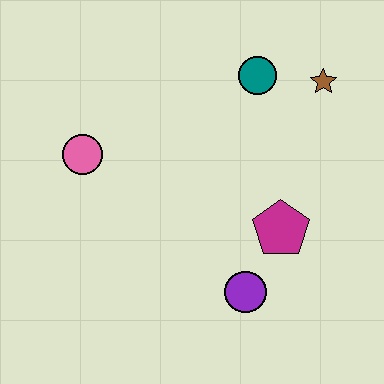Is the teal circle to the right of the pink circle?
Yes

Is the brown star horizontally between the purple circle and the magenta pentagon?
No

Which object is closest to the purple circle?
The magenta pentagon is closest to the purple circle.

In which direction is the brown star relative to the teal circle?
The brown star is to the right of the teal circle.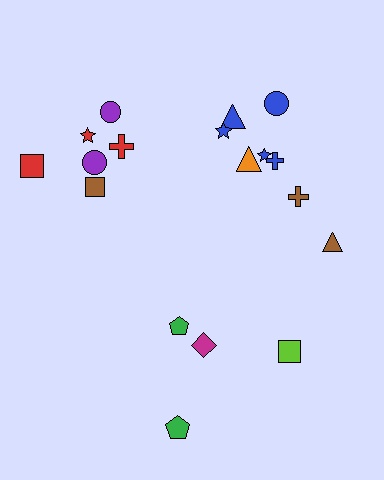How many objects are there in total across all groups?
There are 18 objects.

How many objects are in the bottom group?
There are 4 objects.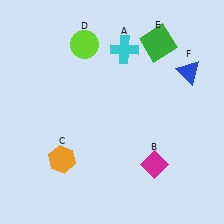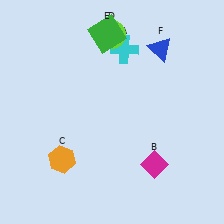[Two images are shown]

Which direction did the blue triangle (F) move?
The blue triangle (F) moved left.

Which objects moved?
The objects that moved are: the lime circle (D), the green square (E), the blue triangle (F).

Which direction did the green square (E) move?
The green square (E) moved left.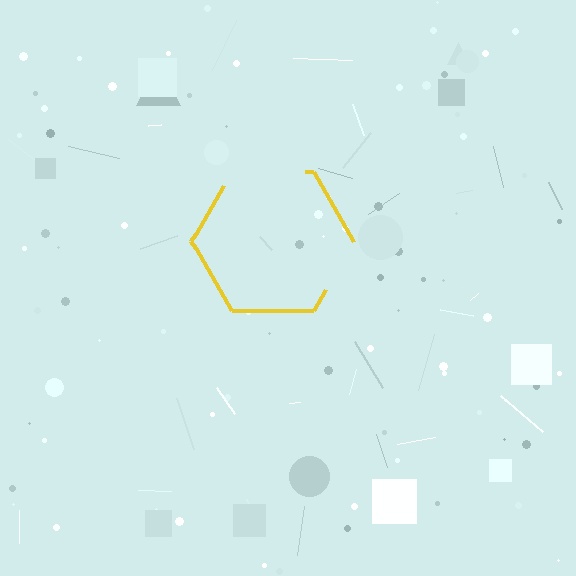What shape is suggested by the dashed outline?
The dashed outline suggests a hexagon.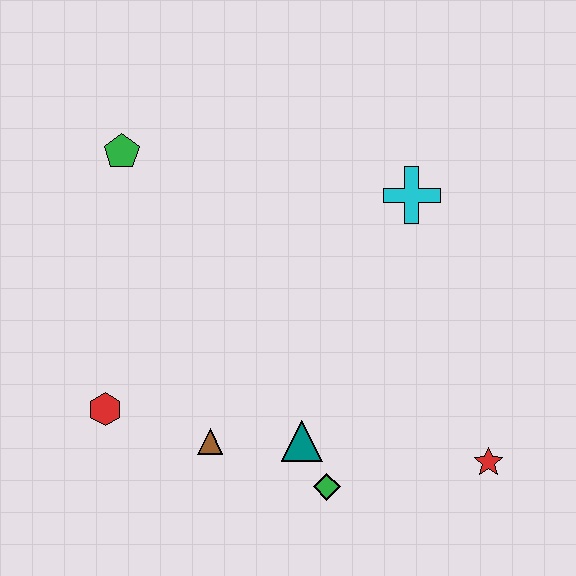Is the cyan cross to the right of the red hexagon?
Yes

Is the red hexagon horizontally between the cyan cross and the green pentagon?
No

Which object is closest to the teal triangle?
The green diamond is closest to the teal triangle.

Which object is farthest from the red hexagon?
The red star is farthest from the red hexagon.